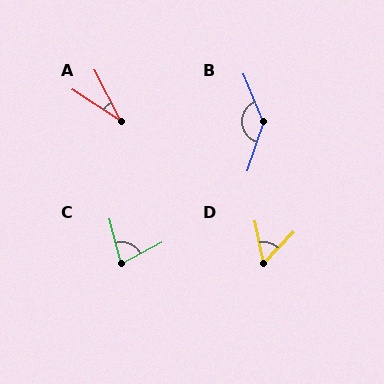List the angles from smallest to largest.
A (29°), D (55°), C (77°), B (139°).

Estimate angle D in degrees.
Approximately 55 degrees.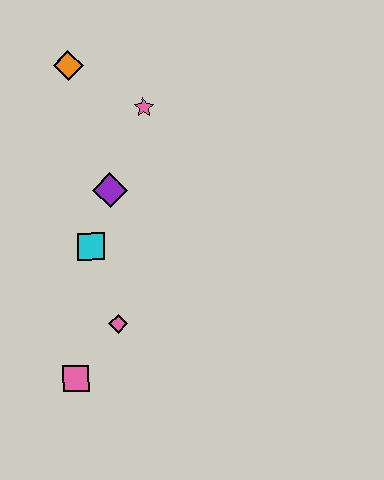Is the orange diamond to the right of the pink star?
No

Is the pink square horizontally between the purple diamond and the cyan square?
No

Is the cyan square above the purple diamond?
No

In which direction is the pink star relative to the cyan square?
The pink star is above the cyan square.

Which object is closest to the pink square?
The pink diamond is closest to the pink square.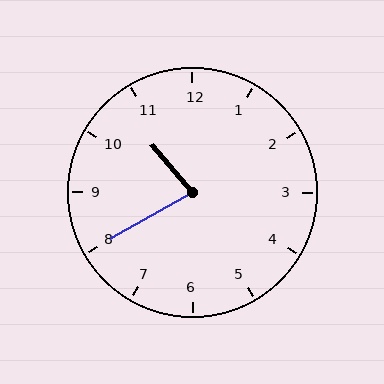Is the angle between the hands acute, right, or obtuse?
It is acute.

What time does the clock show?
10:40.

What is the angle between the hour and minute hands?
Approximately 80 degrees.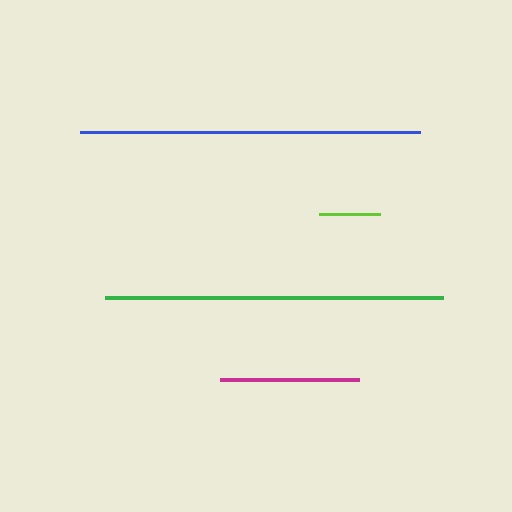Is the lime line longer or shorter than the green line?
The green line is longer than the lime line.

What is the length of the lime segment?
The lime segment is approximately 61 pixels long.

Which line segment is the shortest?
The lime line is the shortest at approximately 61 pixels.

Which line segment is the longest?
The blue line is the longest at approximately 340 pixels.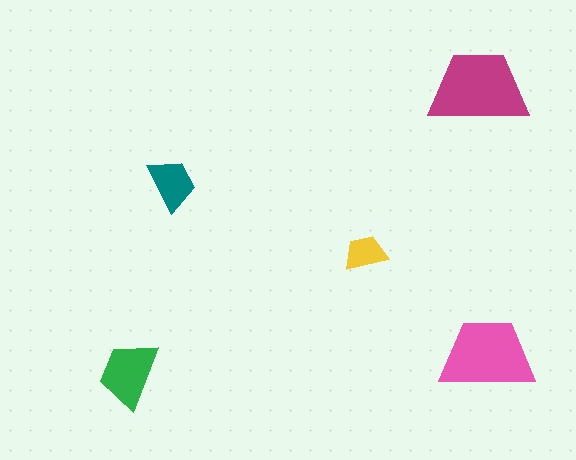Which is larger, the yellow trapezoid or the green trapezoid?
The green one.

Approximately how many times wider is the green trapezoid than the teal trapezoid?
About 1.5 times wider.